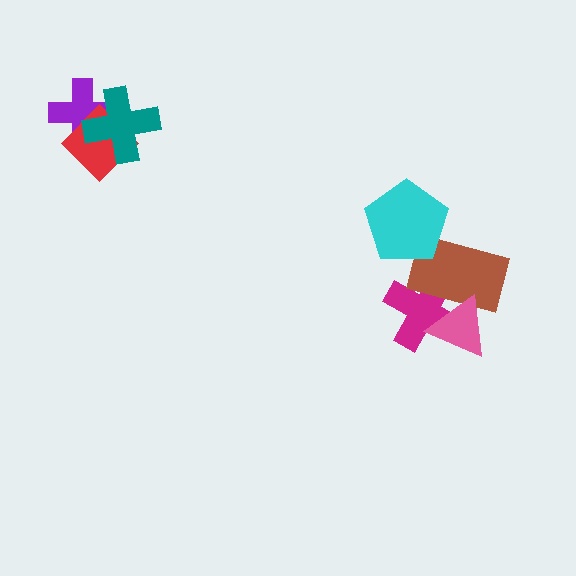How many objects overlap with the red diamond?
2 objects overlap with the red diamond.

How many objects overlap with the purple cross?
2 objects overlap with the purple cross.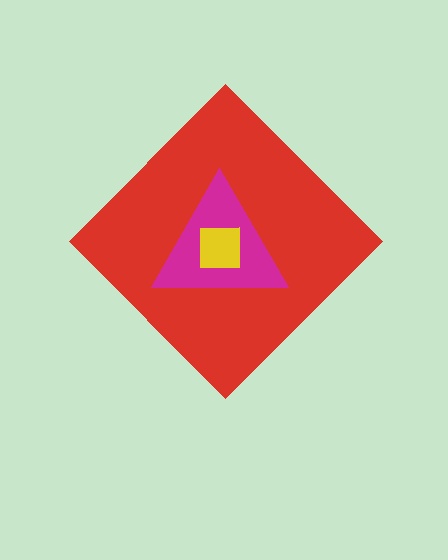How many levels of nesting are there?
3.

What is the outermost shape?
The red diamond.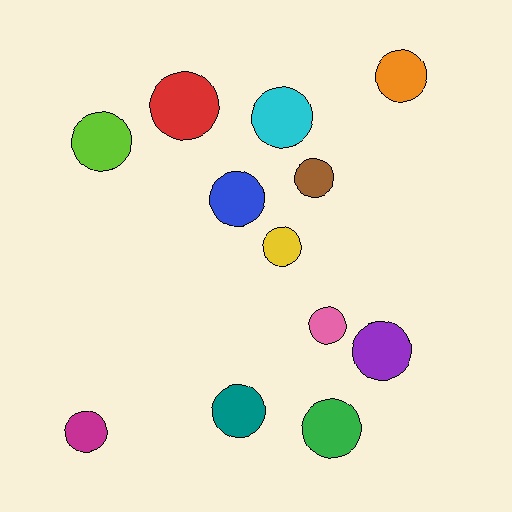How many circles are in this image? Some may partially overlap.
There are 12 circles.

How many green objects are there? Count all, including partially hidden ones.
There is 1 green object.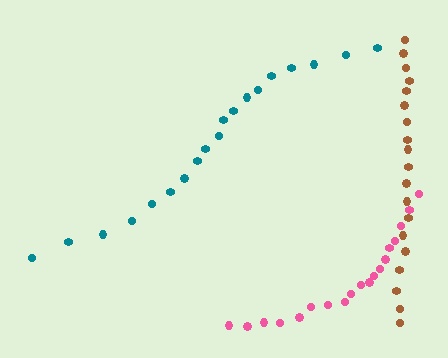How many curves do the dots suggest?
There are 3 distinct paths.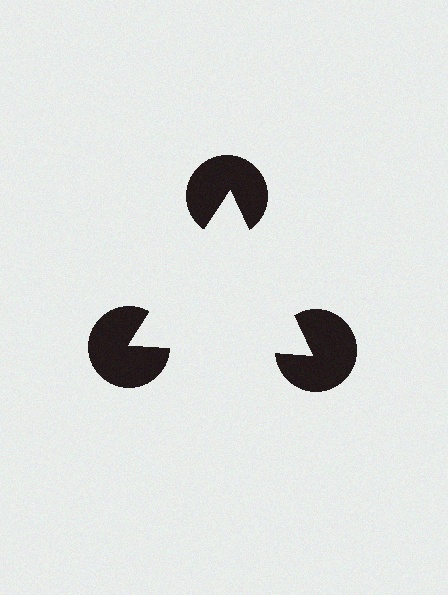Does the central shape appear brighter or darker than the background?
It typically appears slightly brighter than the background, even though no actual brightness change is drawn.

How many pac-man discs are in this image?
There are 3 — one at each vertex of the illusory triangle.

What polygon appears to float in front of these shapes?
An illusory triangle — its edges are inferred from the aligned wedge cuts in the pac-man discs, not physically drawn.